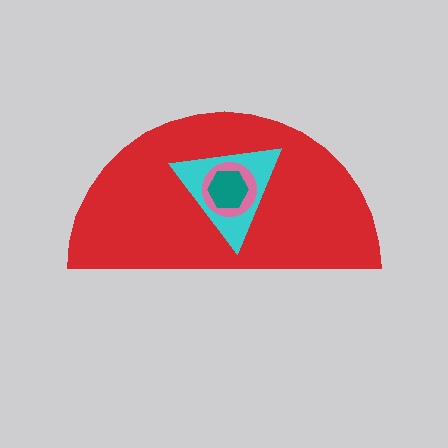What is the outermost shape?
The red semicircle.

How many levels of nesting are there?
4.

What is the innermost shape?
The teal hexagon.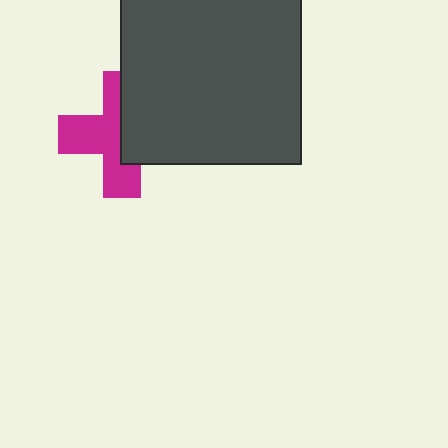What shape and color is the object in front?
The object in front is a dark gray square.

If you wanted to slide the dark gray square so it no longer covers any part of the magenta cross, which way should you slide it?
Slide it right — that is the most direct way to separate the two shapes.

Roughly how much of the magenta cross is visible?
About half of it is visible (roughly 54%).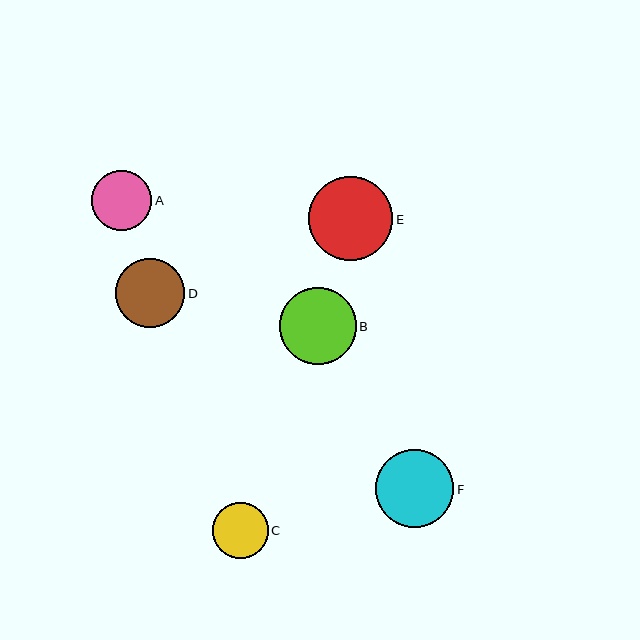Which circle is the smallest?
Circle C is the smallest with a size of approximately 55 pixels.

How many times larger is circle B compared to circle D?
Circle B is approximately 1.1 times the size of circle D.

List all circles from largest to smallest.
From largest to smallest: E, F, B, D, A, C.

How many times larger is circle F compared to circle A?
Circle F is approximately 1.3 times the size of circle A.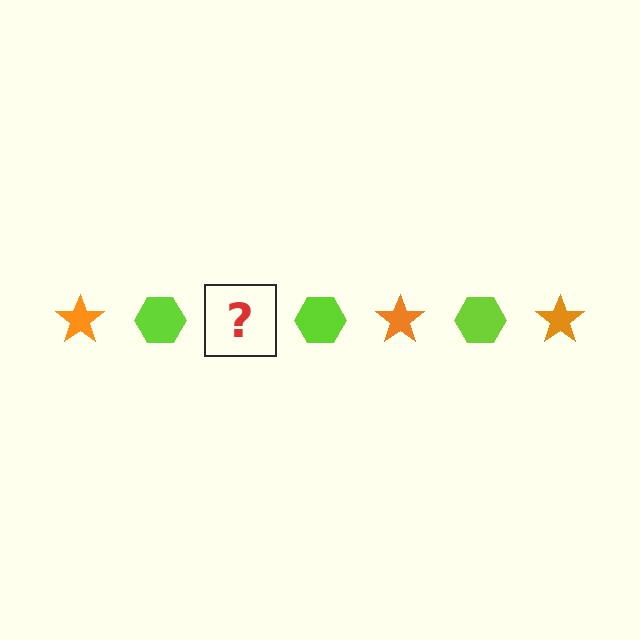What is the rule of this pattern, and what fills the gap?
The rule is that the pattern alternates between orange star and lime hexagon. The gap should be filled with an orange star.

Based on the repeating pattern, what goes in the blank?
The blank should be an orange star.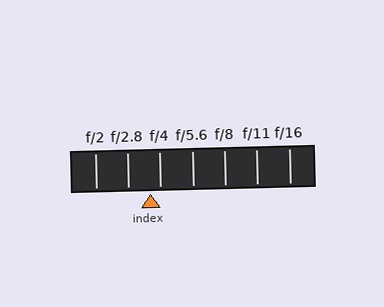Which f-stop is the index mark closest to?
The index mark is closest to f/4.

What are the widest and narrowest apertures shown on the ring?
The widest aperture shown is f/2 and the narrowest is f/16.